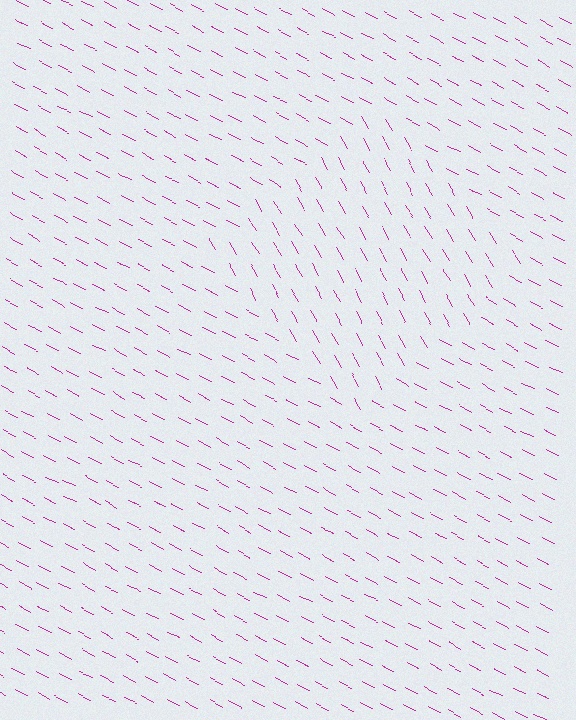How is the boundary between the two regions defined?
The boundary is defined purely by a change in line orientation (approximately 33 degrees difference). All lines are the same color and thickness.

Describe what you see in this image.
The image is filled with small magenta line segments. A diamond region in the image has lines oriented differently from the surrounding lines, creating a visible texture boundary.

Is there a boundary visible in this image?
Yes, there is a texture boundary formed by a change in line orientation.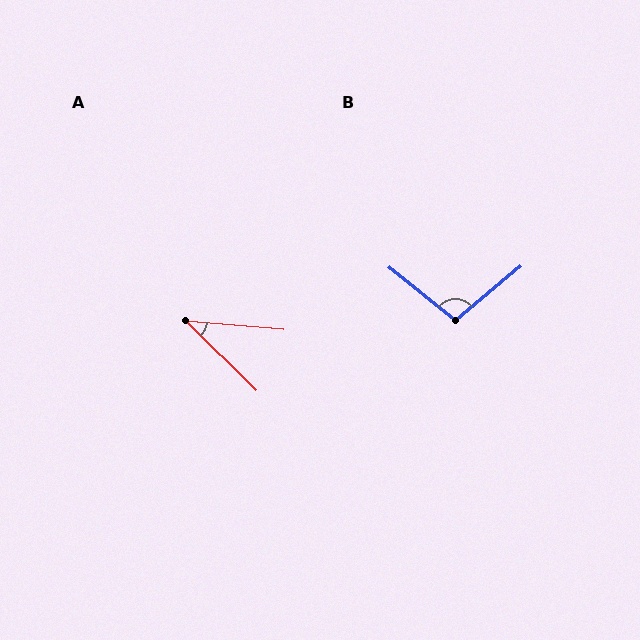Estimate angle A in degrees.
Approximately 40 degrees.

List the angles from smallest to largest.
A (40°), B (101°).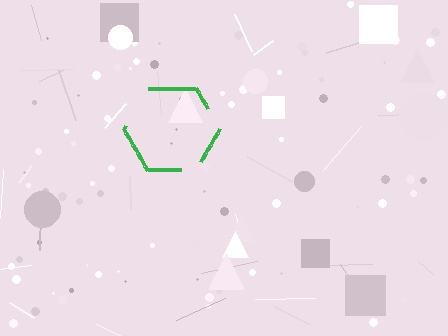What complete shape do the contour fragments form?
The contour fragments form a hexagon.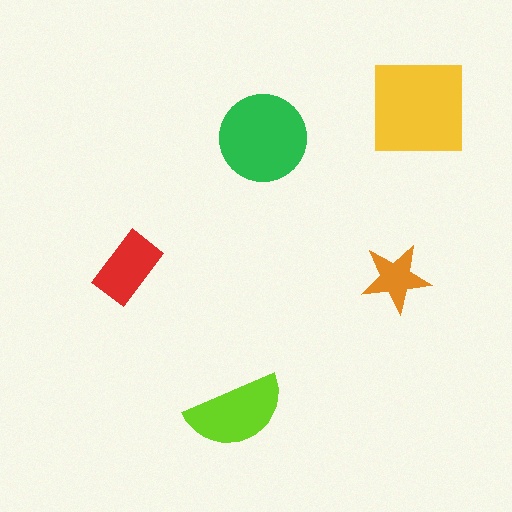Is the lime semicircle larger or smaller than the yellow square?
Smaller.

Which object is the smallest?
The orange star.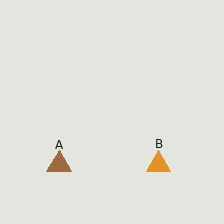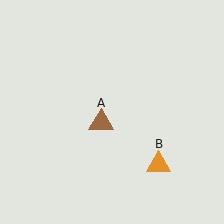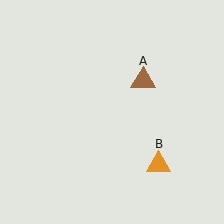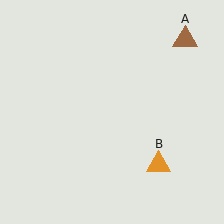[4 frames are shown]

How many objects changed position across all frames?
1 object changed position: brown triangle (object A).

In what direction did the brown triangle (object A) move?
The brown triangle (object A) moved up and to the right.